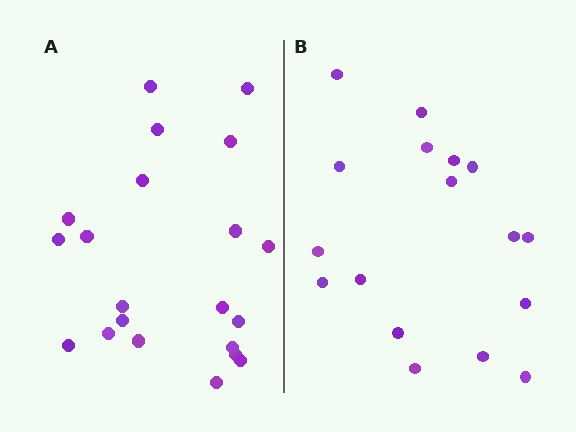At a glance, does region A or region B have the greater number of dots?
Region A (the left region) has more dots.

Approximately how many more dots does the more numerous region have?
Region A has about 4 more dots than region B.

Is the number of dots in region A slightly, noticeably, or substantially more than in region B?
Region A has only slightly more — the two regions are fairly close. The ratio is roughly 1.2 to 1.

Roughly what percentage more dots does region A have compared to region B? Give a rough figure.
About 25% more.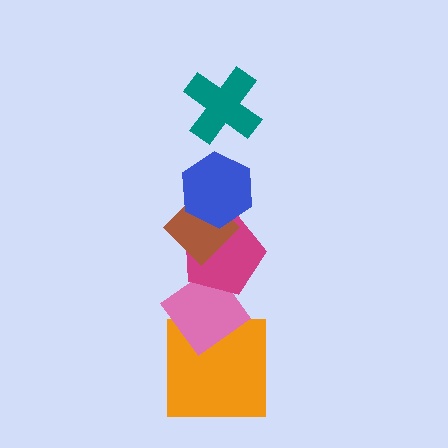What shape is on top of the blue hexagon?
The teal cross is on top of the blue hexagon.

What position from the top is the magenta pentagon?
The magenta pentagon is 4th from the top.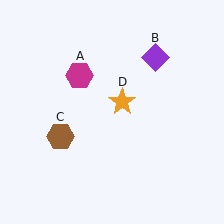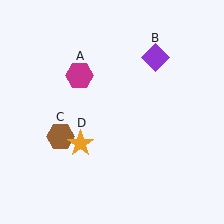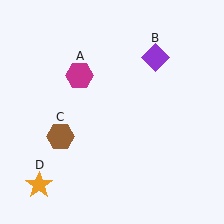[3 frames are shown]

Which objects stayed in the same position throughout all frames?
Magenta hexagon (object A) and purple diamond (object B) and brown hexagon (object C) remained stationary.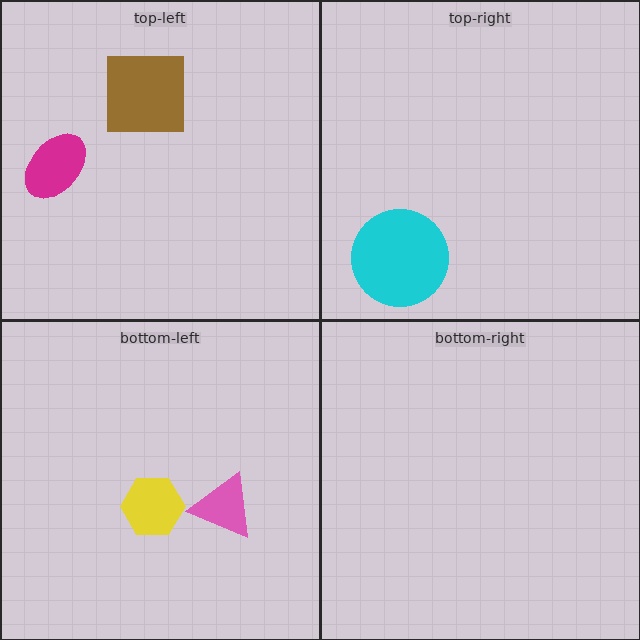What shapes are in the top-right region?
The cyan circle.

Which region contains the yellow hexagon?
The bottom-left region.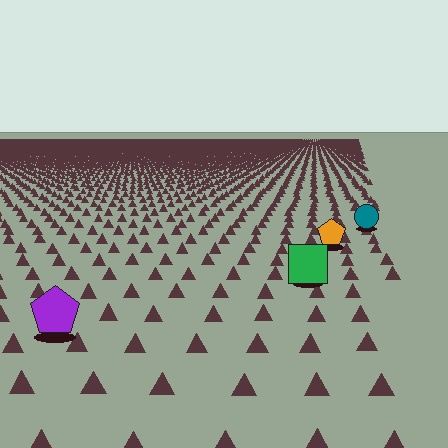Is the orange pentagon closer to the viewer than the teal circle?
Yes. The orange pentagon is closer — you can tell from the texture gradient: the ground texture is coarser near it.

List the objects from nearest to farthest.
From nearest to farthest: the purple pentagon, the green square, the orange pentagon, the teal circle.